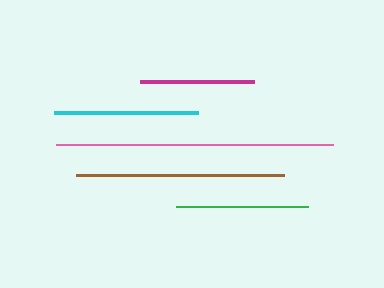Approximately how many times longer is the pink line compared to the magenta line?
The pink line is approximately 2.4 times the length of the magenta line.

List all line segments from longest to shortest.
From longest to shortest: pink, brown, cyan, green, magenta.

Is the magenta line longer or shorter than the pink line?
The pink line is longer than the magenta line.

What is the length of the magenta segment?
The magenta segment is approximately 114 pixels long.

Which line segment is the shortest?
The magenta line is the shortest at approximately 114 pixels.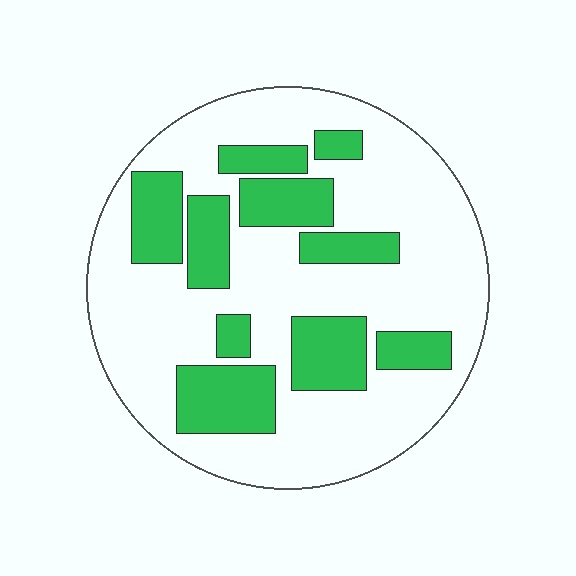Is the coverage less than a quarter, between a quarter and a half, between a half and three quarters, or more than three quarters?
Between a quarter and a half.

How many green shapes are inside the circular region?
10.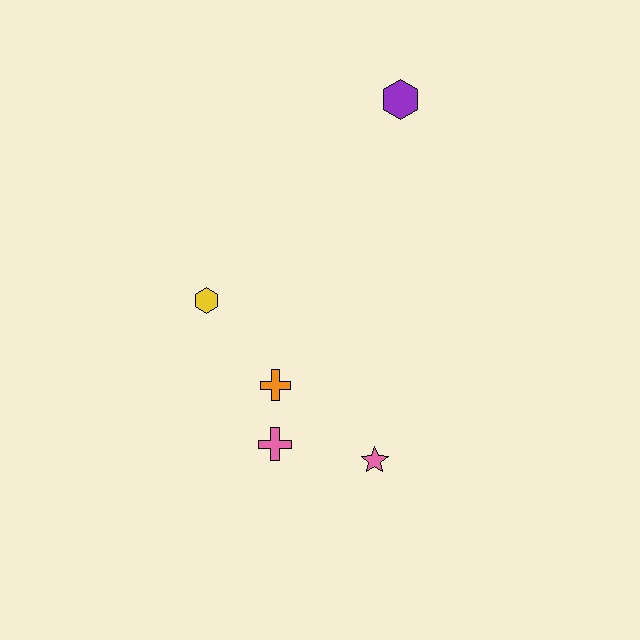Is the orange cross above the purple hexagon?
No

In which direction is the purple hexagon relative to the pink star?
The purple hexagon is above the pink star.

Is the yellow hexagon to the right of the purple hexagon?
No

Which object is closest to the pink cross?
The orange cross is closest to the pink cross.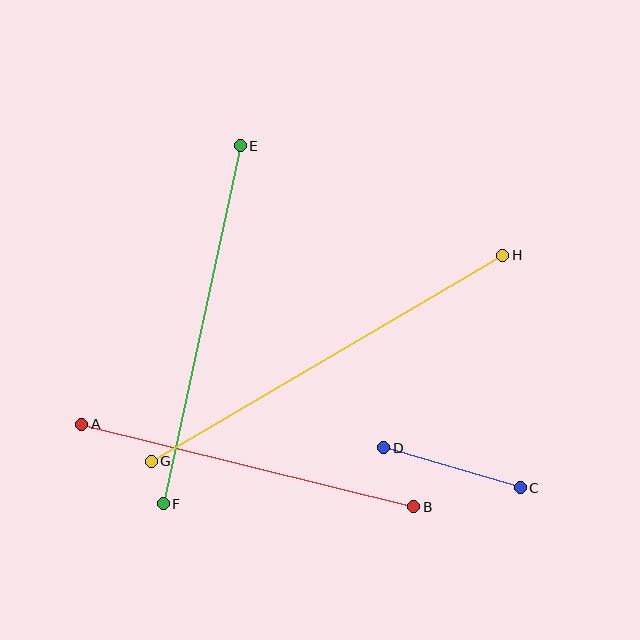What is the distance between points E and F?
The distance is approximately 366 pixels.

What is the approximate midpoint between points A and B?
The midpoint is at approximately (248, 466) pixels.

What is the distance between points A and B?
The distance is approximately 342 pixels.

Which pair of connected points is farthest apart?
Points G and H are farthest apart.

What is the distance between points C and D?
The distance is approximately 142 pixels.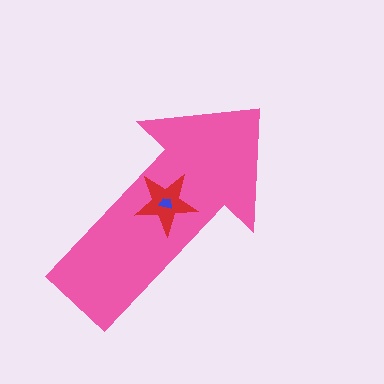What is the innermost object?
The blue trapezoid.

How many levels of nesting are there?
3.